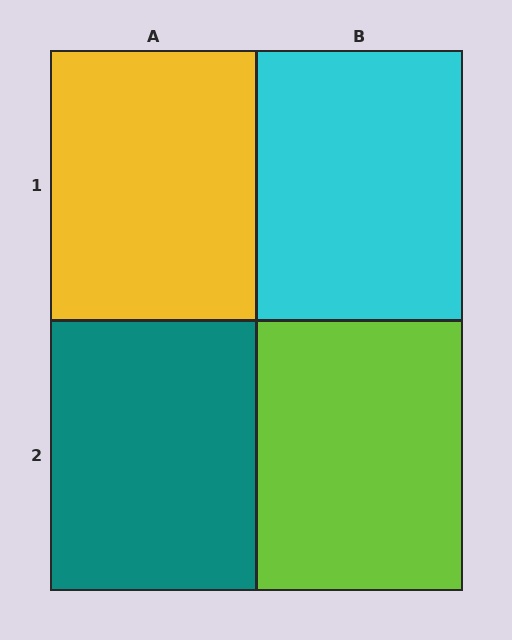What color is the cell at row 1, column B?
Cyan.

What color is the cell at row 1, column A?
Yellow.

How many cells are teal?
1 cell is teal.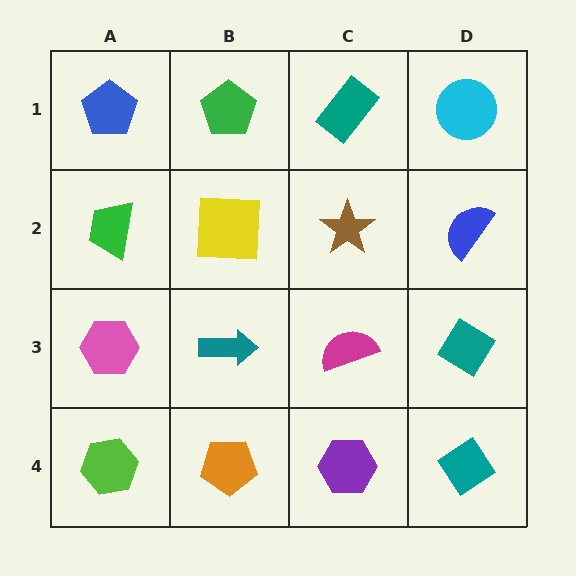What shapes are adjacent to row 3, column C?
A brown star (row 2, column C), a purple hexagon (row 4, column C), a teal arrow (row 3, column B), a teal diamond (row 3, column D).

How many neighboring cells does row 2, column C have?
4.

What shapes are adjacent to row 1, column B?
A yellow square (row 2, column B), a blue pentagon (row 1, column A), a teal rectangle (row 1, column C).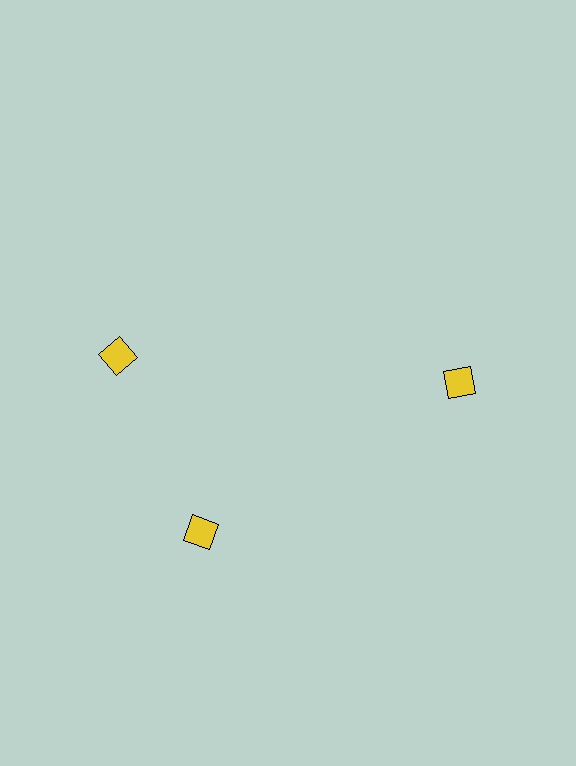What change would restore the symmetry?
The symmetry would be restored by rotating it back into even spacing with its neighbors so that all 3 diamonds sit at equal angles and equal distance from the center.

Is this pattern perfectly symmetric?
No. The 3 yellow diamonds are arranged in a ring, but one element near the 11 o'clock position is rotated out of alignment along the ring, breaking the 3-fold rotational symmetry.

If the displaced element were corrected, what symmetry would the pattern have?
It would have 3-fold rotational symmetry — the pattern would map onto itself every 120 degrees.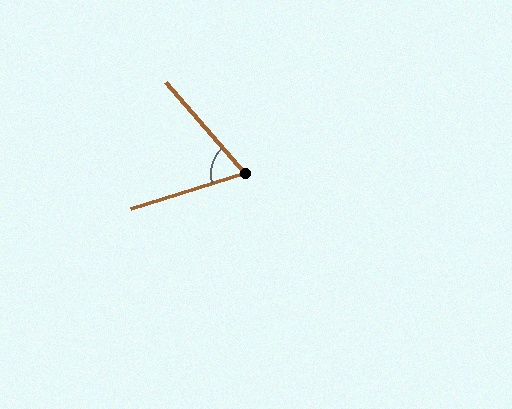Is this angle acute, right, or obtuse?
It is acute.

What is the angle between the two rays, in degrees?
Approximately 66 degrees.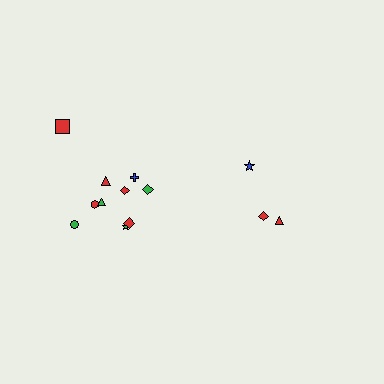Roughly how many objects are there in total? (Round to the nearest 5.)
Roughly 15 objects in total.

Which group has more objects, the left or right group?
The left group.